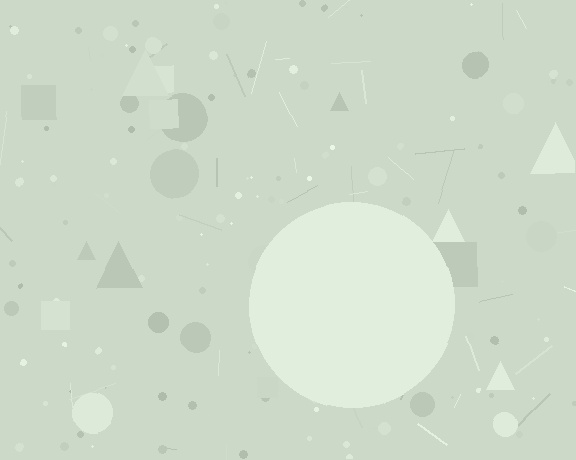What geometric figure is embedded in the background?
A circle is embedded in the background.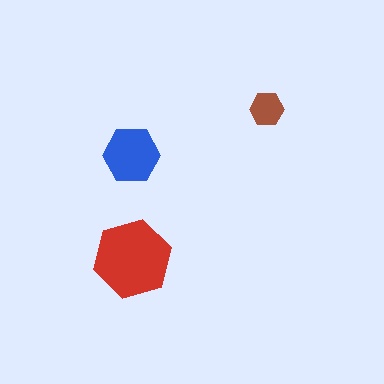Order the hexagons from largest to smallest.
the red one, the blue one, the brown one.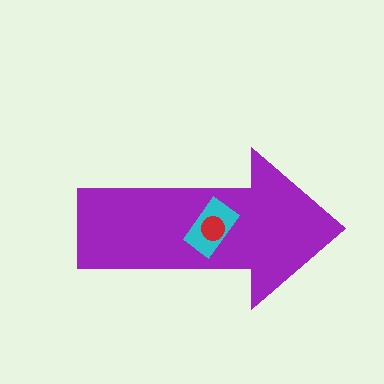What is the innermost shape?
The red circle.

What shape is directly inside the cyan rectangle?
The red circle.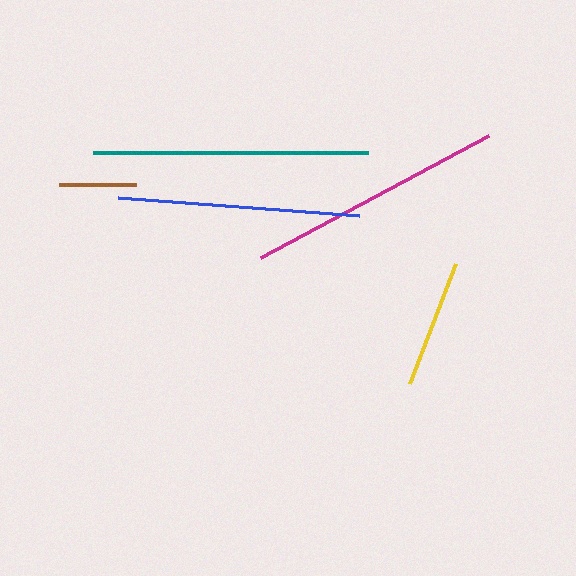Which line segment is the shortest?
The brown line is the shortest at approximately 77 pixels.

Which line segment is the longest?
The teal line is the longest at approximately 274 pixels.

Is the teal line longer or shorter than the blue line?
The teal line is longer than the blue line.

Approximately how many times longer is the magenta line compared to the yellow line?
The magenta line is approximately 2.0 times the length of the yellow line.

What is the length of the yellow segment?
The yellow segment is approximately 128 pixels long.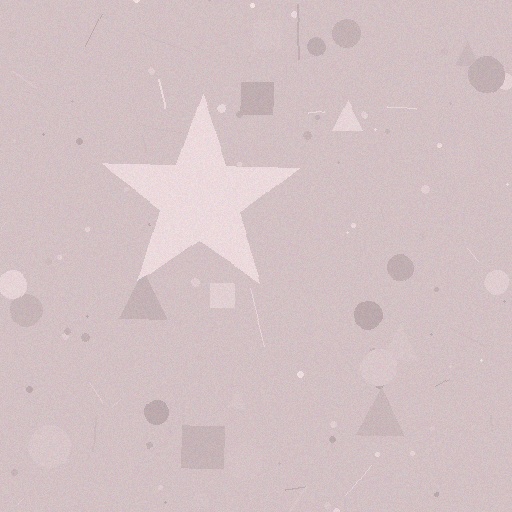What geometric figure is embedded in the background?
A star is embedded in the background.